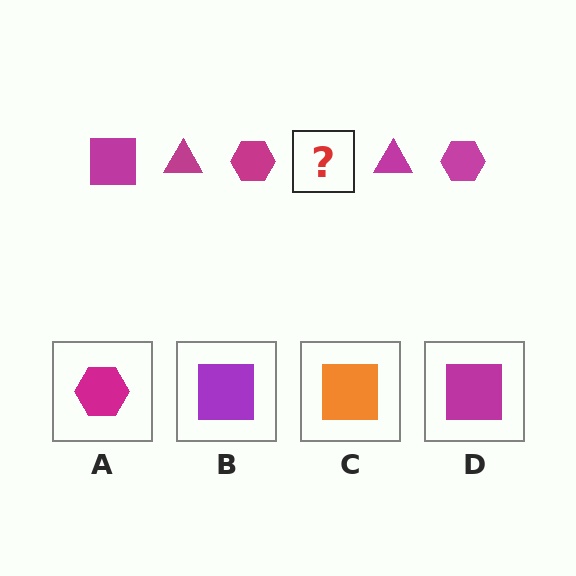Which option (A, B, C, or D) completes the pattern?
D.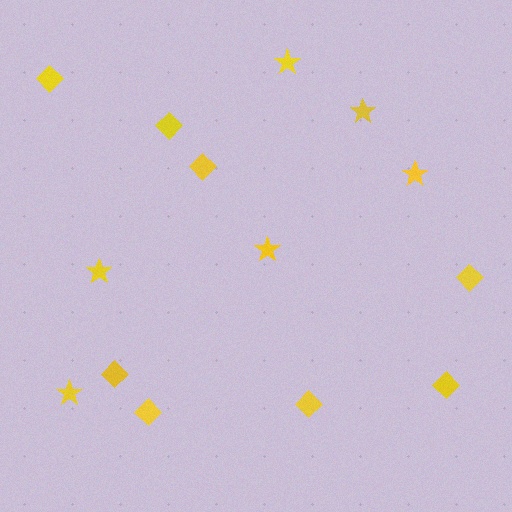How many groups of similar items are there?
There are 2 groups: one group of diamonds (8) and one group of stars (6).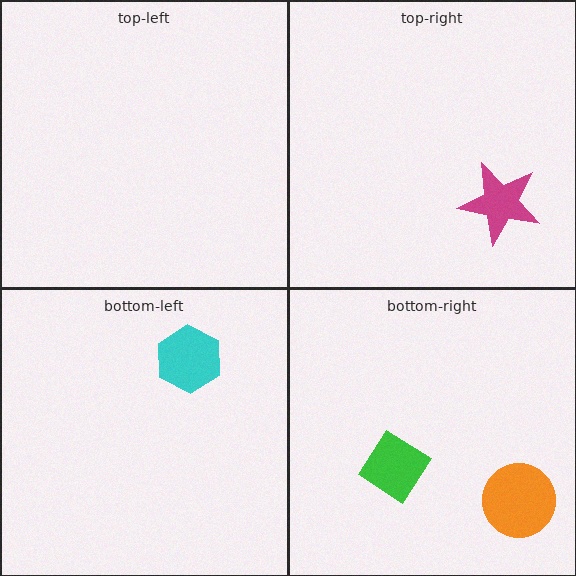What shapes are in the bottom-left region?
The cyan hexagon.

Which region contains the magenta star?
The top-right region.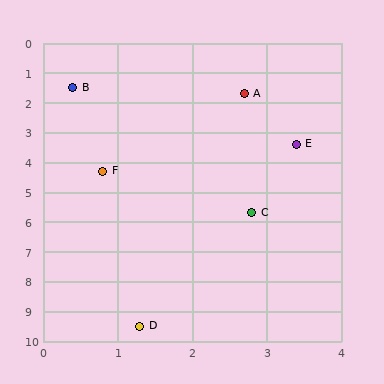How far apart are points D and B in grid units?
Points D and B are about 8.1 grid units apart.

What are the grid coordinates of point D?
Point D is at approximately (1.3, 9.5).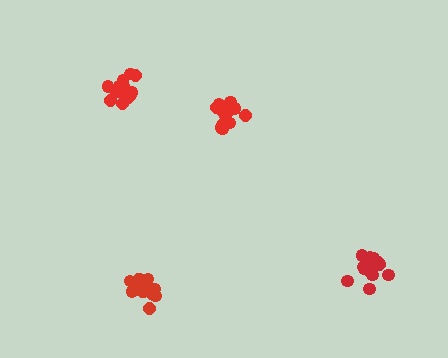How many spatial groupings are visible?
There are 4 spatial groupings.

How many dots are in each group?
Group 1: 15 dots, Group 2: 17 dots, Group 3: 17 dots, Group 4: 15 dots (64 total).